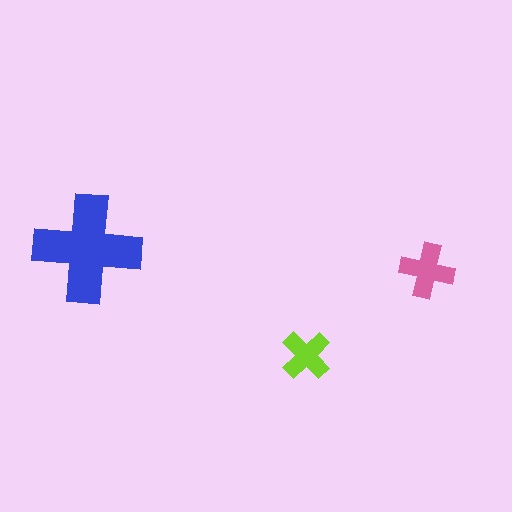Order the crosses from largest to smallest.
the blue one, the pink one, the lime one.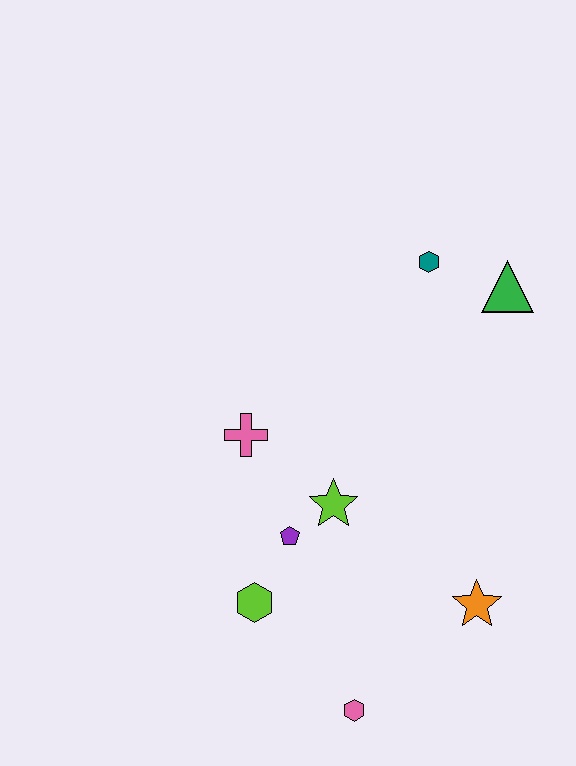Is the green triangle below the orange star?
No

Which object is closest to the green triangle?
The teal hexagon is closest to the green triangle.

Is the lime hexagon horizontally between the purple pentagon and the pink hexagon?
No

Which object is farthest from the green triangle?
The pink hexagon is farthest from the green triangle.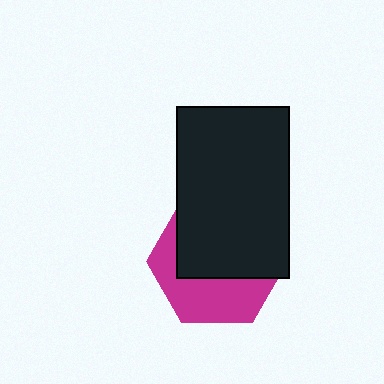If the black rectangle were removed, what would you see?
You would see the complete magenta hexagon.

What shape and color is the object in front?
The object in front is a black rectangle.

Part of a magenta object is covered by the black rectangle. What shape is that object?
It is a hexagon.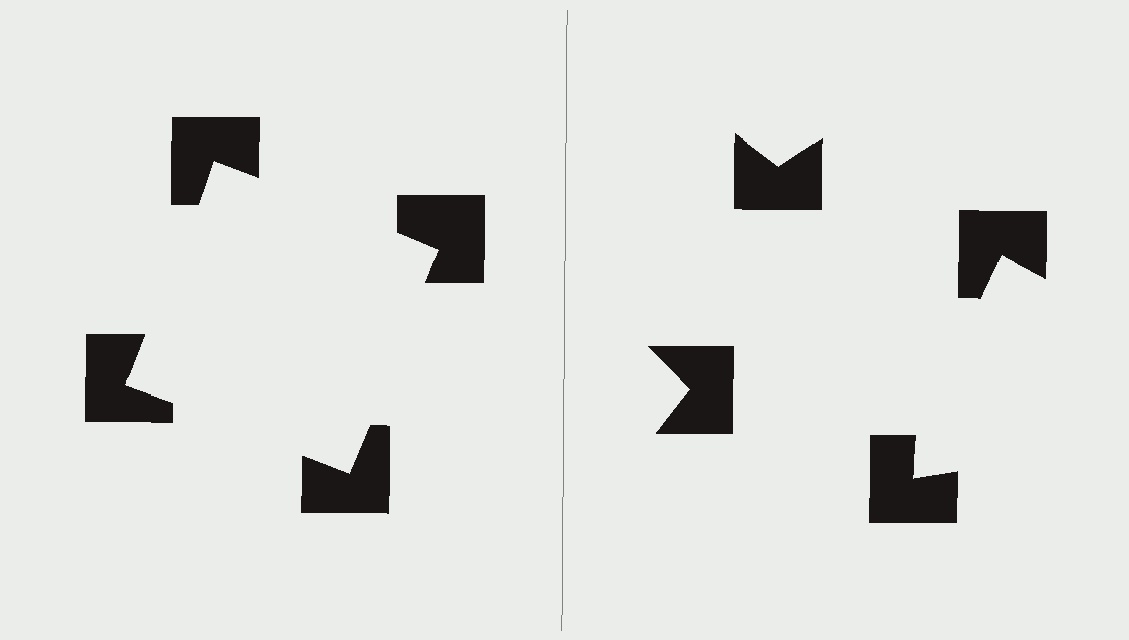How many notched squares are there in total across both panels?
8 — 4 on each side.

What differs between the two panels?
The notched squares are positioned identically on both sides; only the wedge orientations differ. On the left they align to a square; on the right they are misaligned.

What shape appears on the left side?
An illusory square.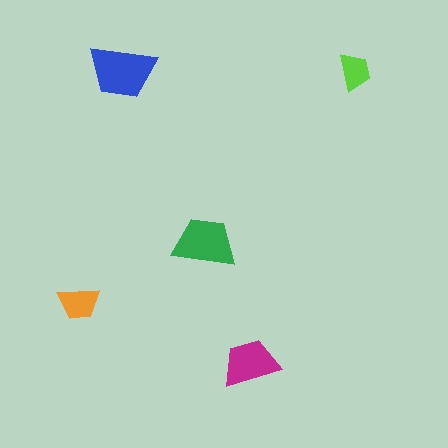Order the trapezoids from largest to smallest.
the blue one, the green one, the magenta one, the orange one, the lime one.